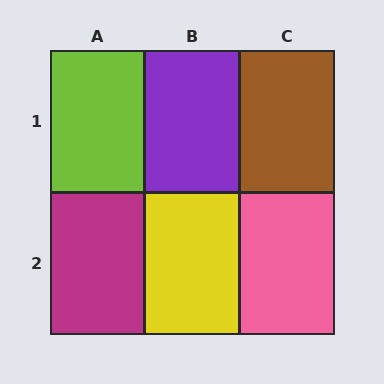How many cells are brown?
1 cell is brown.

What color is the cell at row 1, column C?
Brown.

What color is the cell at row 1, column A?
Lime.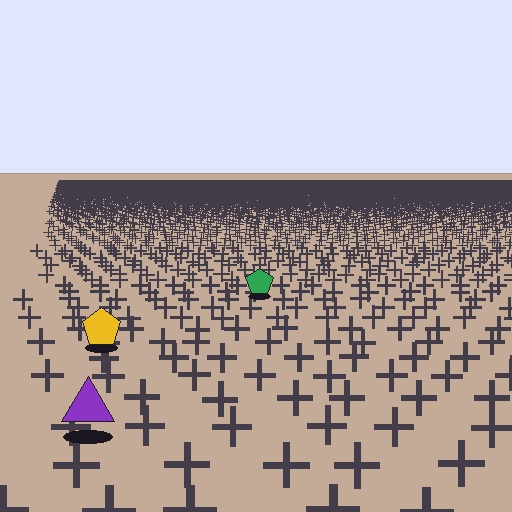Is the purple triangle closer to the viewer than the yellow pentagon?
Yes. The purple triangle is closer — you can tell from the texture gradient: the ground texture is coarser near it.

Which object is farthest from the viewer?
The green pentagon is farthest from the viewer. It appears smaller and the ground texture around it is denser.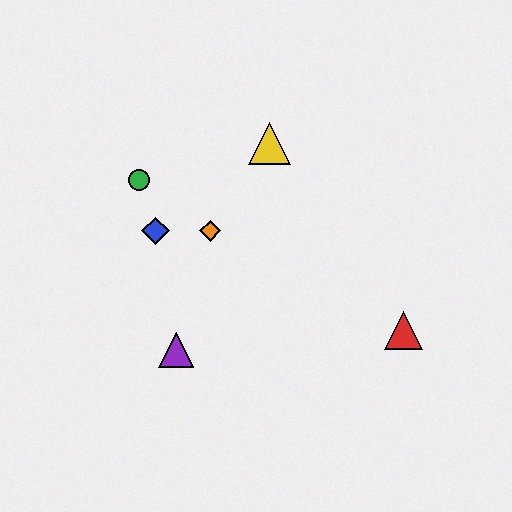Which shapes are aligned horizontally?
The blue diamond, the orange diamond are aligned horizontally.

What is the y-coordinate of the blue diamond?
The blue diamond is at y≈231.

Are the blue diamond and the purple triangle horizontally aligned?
No, the blue diamond is at y≈231 and the purple triangle is at y≈350.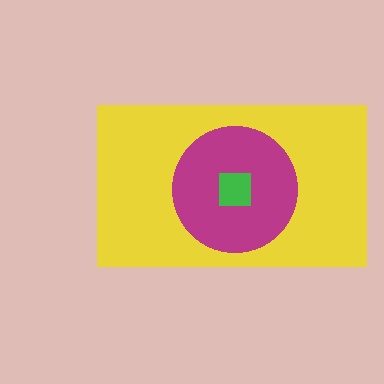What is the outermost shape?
The yellow rectangle.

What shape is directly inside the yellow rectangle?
The magenta circle.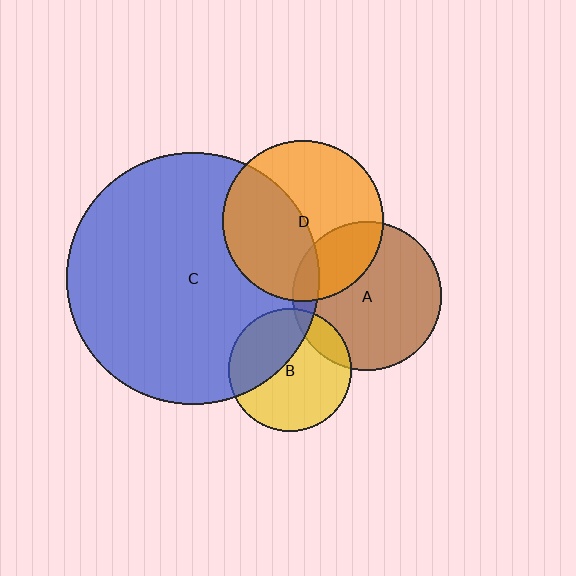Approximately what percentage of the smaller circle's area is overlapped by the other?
Approximately 25%.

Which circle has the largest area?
Circle C (blue).